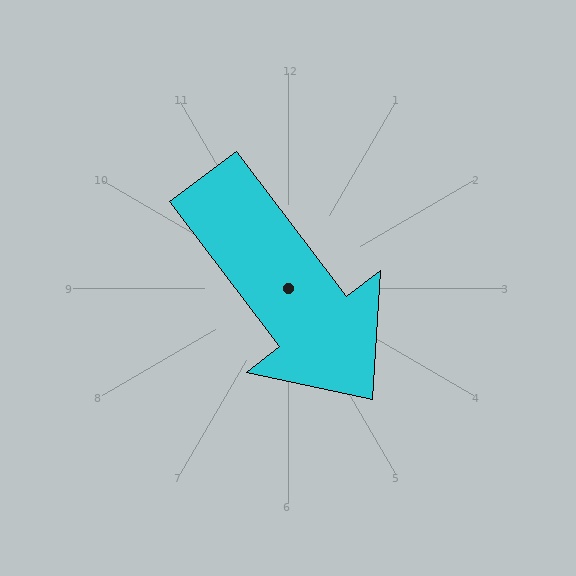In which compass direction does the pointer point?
Southeast.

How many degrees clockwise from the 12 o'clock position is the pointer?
Approximately 143 degrees.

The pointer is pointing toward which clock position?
Roughly 5 o'clock.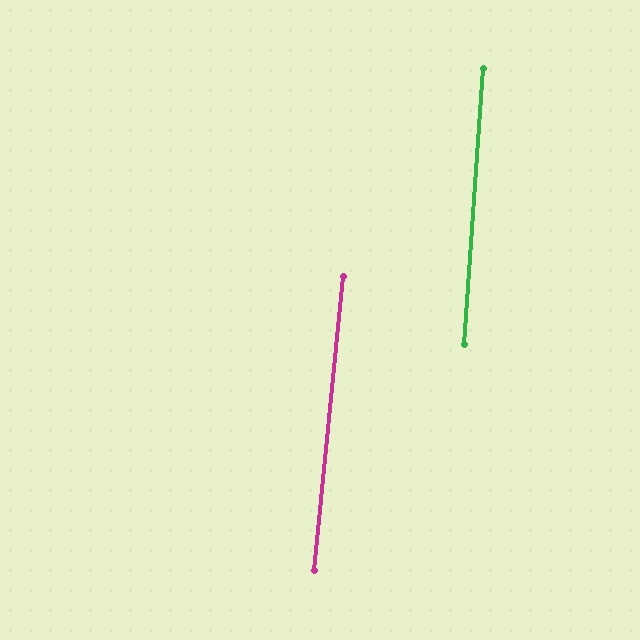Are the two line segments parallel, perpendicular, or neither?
Parallel — their directions differ by only 1.8°.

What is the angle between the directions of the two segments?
Approximately 2 degrees.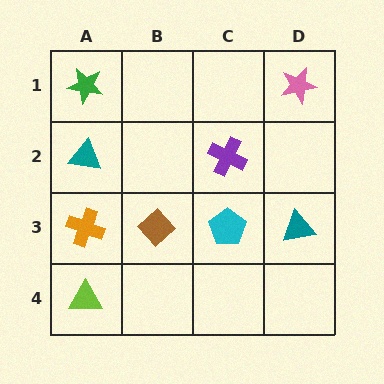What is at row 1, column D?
A pink star.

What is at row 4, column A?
A lime triangle.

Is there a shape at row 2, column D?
No, that cell is empty.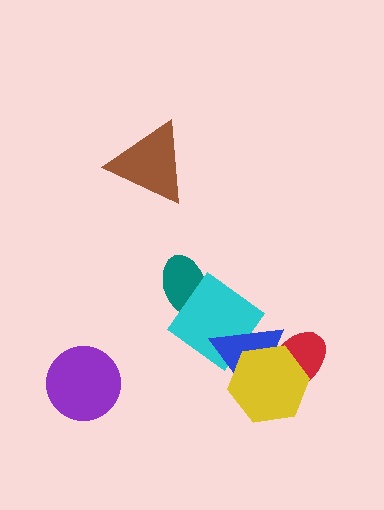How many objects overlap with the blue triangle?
3 objects overlap with the blue triangle.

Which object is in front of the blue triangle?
The yellow hexagon is in front of the blue triangle.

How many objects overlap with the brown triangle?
0 objects overlap with the brown triangle.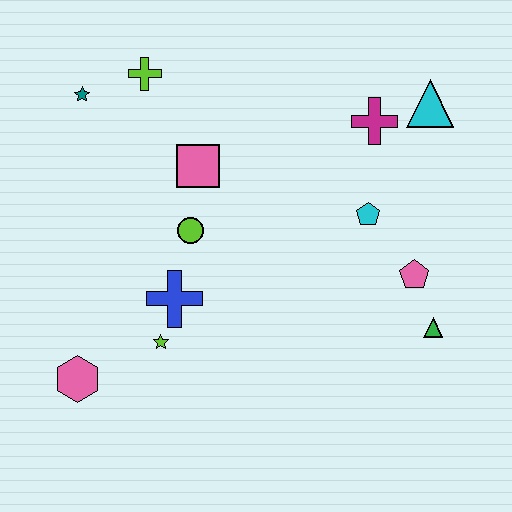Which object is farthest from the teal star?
The green triangle is farthest from the teal star.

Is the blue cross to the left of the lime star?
No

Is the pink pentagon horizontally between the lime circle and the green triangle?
Yes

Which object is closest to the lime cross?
The teal star is closest to the lime cross.